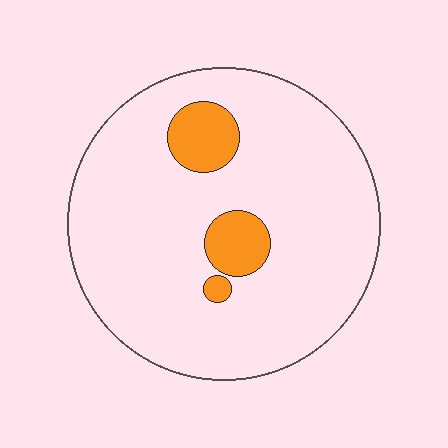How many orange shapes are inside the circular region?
3.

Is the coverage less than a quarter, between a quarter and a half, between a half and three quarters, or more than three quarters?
Less than a quarter.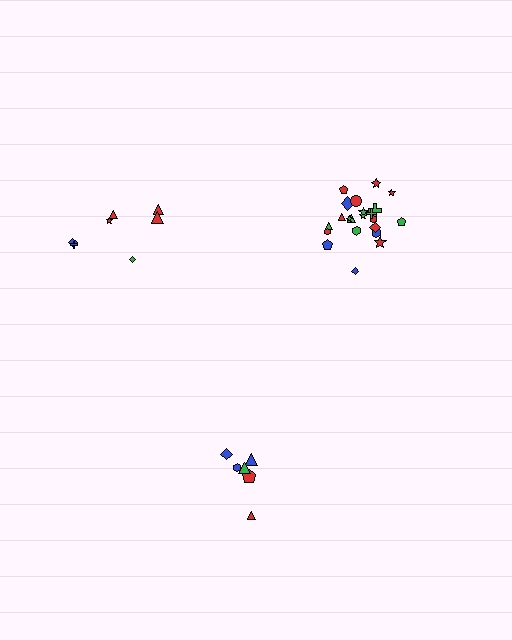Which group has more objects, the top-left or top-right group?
The top-right group.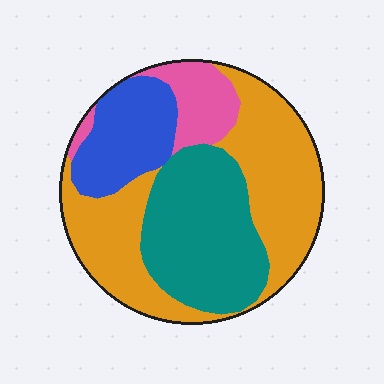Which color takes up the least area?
Pink, at roughly 10%.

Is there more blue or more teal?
Teal.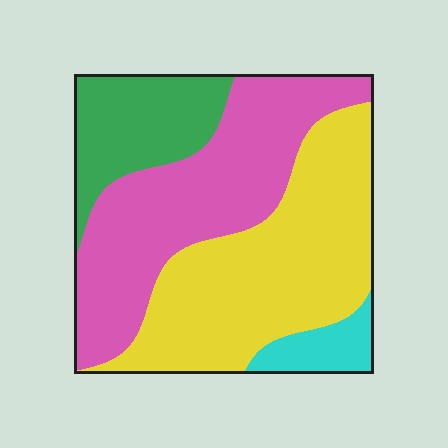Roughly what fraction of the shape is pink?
Pink takes up about three eighths (3/8) of the shape.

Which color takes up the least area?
Cyan, at roughly 5%.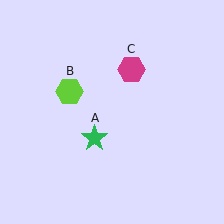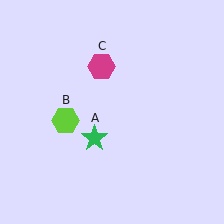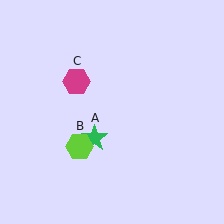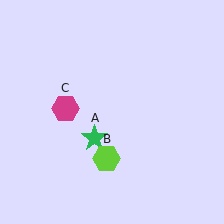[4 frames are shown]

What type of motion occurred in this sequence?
The lime hexagon (object B), magenta hexagon (object C) rotated counterclockwise around the center of the scene.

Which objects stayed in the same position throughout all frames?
Green star (object A) remained stationary.